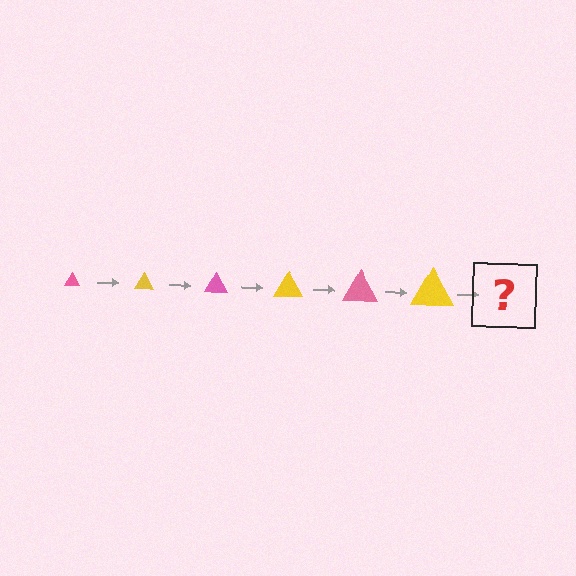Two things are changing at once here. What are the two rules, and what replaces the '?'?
The two rules are that the triangle grows larger each step and the color cycles through pink and yellow. The '?' should be a pink triangle, larger than the previous one.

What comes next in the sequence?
The next element should be a pink triangle, larger than the previous one.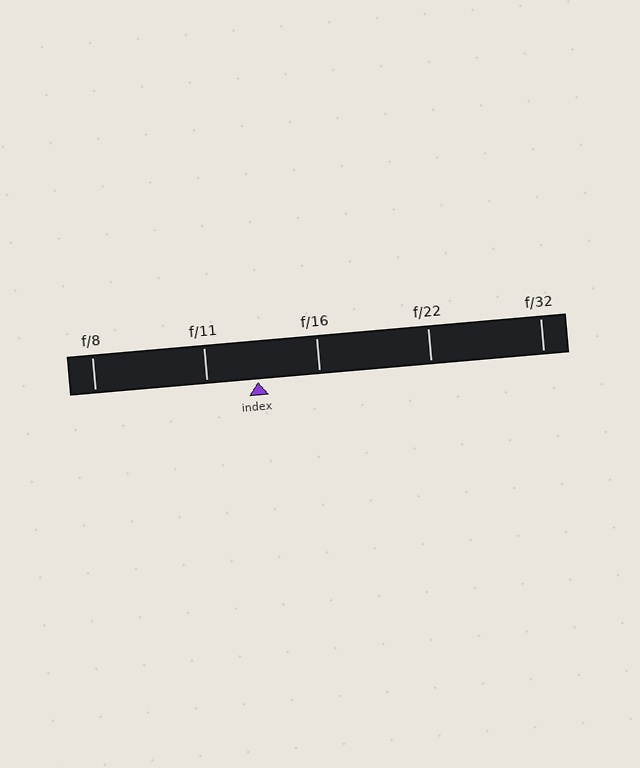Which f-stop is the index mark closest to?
The index mark is closest to f/11.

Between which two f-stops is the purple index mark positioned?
The index mark is between f/11 and f/16.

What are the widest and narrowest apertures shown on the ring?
The widest aperture shown is f/8 and the narrowest is f/32.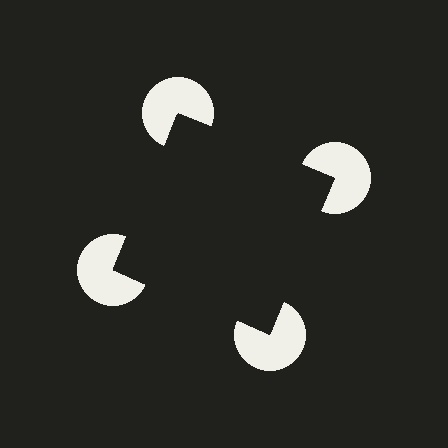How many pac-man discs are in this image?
There are 4 — one at each vertex of the illusory square.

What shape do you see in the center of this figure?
An illusory square — its edges are inferred from the aligned wedge cuts in the pac-man discs, not physically drawn.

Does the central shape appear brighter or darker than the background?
It typically appears slightly darker than the background, even though no actual brightness change is drawn.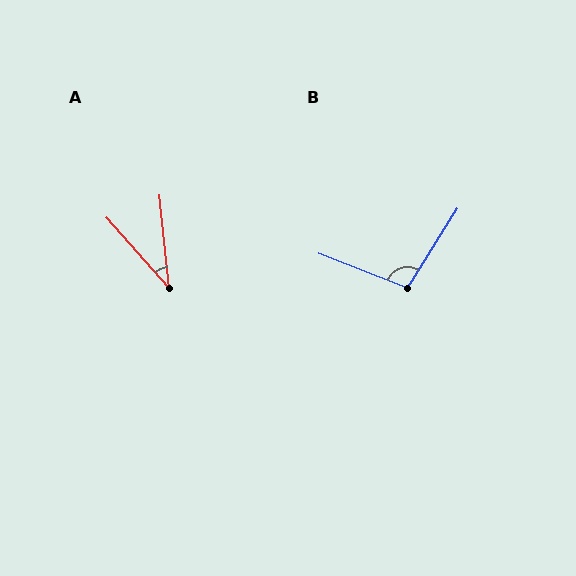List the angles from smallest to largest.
A (36°), B (101°).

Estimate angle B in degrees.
Approximately 101 degrees.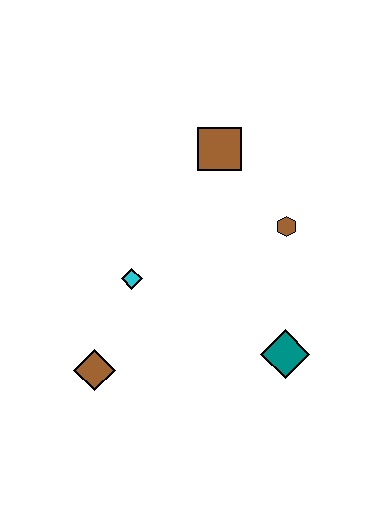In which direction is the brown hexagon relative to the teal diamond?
The brown hexagon is above the teal diamond.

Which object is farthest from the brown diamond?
The brown square is farthest from the brown diamond.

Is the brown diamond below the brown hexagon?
Yes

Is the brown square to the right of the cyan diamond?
Yes